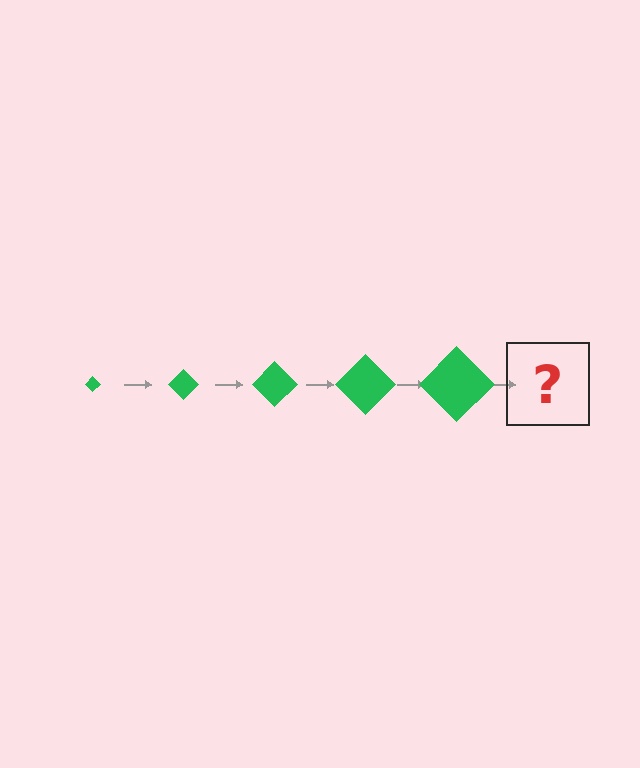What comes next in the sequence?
The next element should be a green diamond, larger than the previous one.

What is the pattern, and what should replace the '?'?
The pattern is that the diamond gets progressively larger each step. The '?' should be a green diamond, larger than the previous one.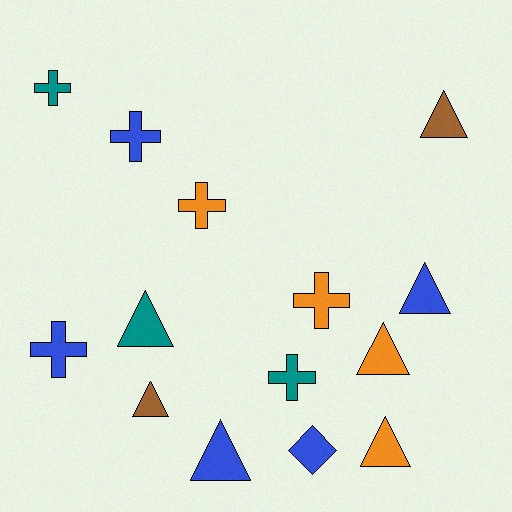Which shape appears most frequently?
Triangle, with 7 objects.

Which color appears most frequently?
Blue, with 5 objects.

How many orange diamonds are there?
There are no orange diamonds.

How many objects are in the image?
There are 14 objects.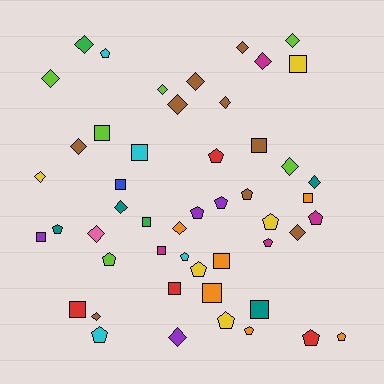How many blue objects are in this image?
There is 1 blue object.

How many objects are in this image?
There are 50 objects.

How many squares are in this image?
There are 14 squares.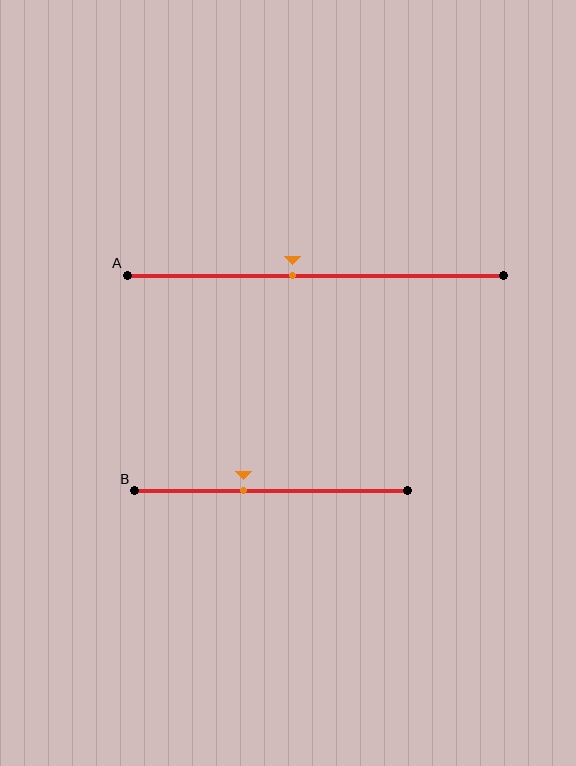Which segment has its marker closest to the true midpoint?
Segment A has its marker closest to the true midpoint.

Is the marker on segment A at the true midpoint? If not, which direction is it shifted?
No, the marker on segment A is shifted to the left by about 6% of the segment length.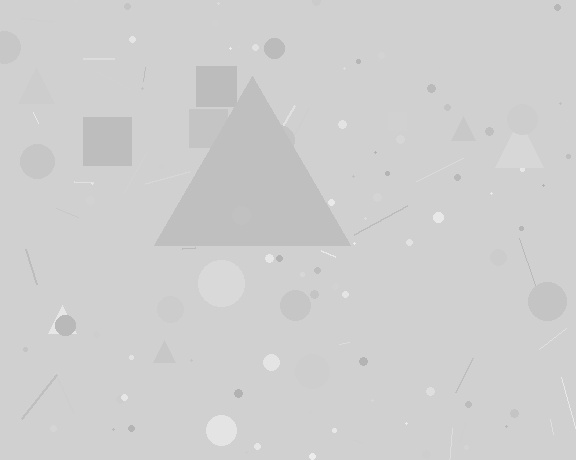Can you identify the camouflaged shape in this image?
The camouflaged shape is a triangle.